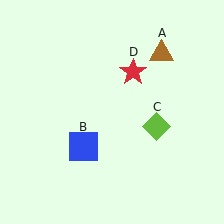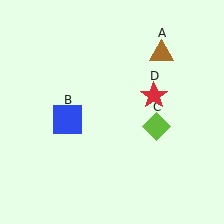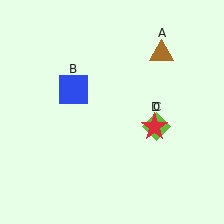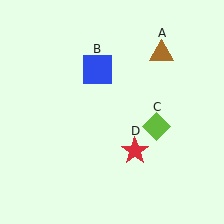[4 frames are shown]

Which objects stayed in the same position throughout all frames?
Brown triangle (object A) and lime diamond (object C) remained stationary.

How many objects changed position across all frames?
2 objects changed position: blue square (object B), red star (object D).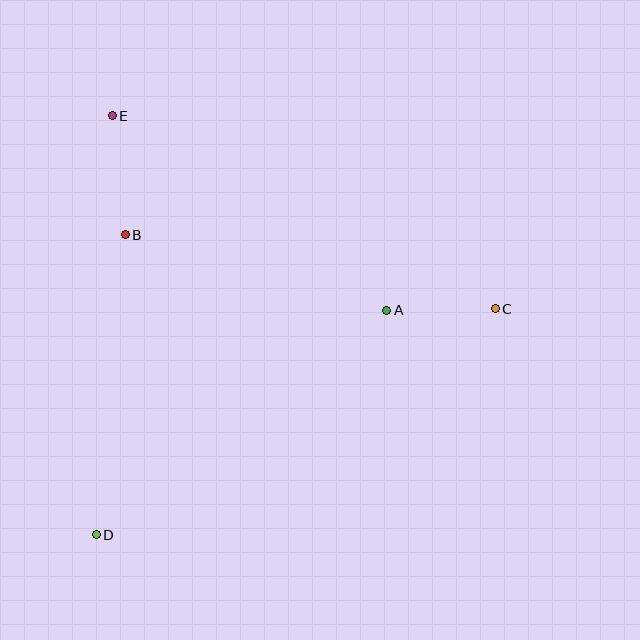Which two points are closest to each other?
Points A and C are closest to each other.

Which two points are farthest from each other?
Points C and D are farthest from each other.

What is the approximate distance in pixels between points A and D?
The distance between A and D is approximately 367 pixels.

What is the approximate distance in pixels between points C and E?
The distance between C and E is approximately 429 pixels.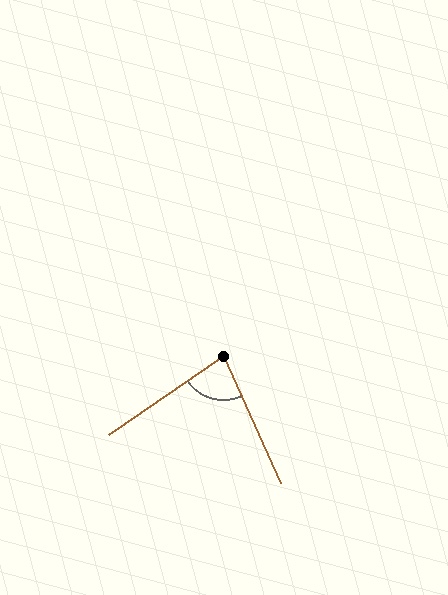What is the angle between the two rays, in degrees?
Approximately 79 degrees.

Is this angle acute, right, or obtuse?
It is acute.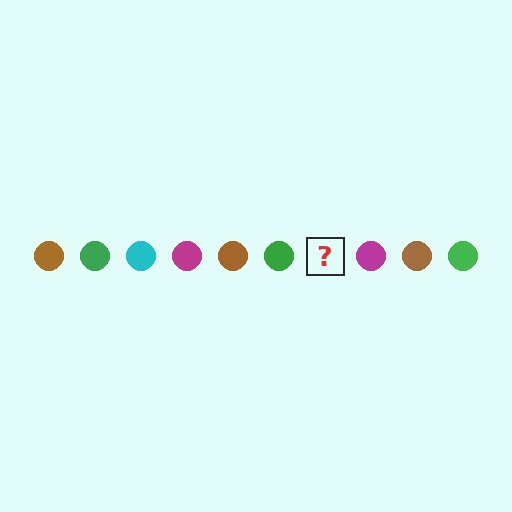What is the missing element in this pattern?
The missing element is a cyan circle.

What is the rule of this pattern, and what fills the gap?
The rule is that the pattern cycles through brown, green, cyan, magenta circles. The gap should be filled with a cyan circle.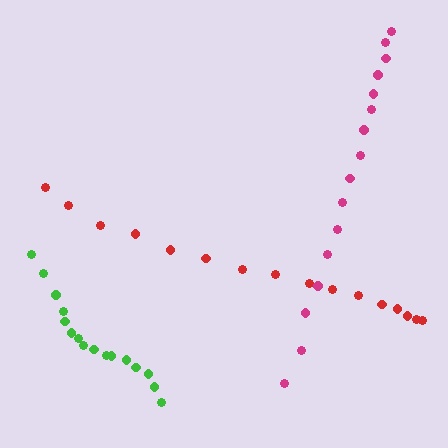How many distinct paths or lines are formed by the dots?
There are 3 distinct paths.